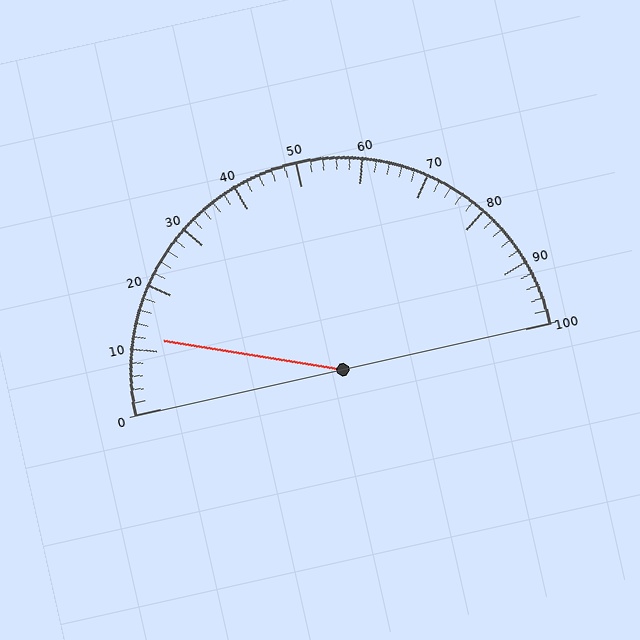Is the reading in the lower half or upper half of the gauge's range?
The reading is in the lower half of the range (0 to 100).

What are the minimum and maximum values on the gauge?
The gauge ranges from 0 to 100.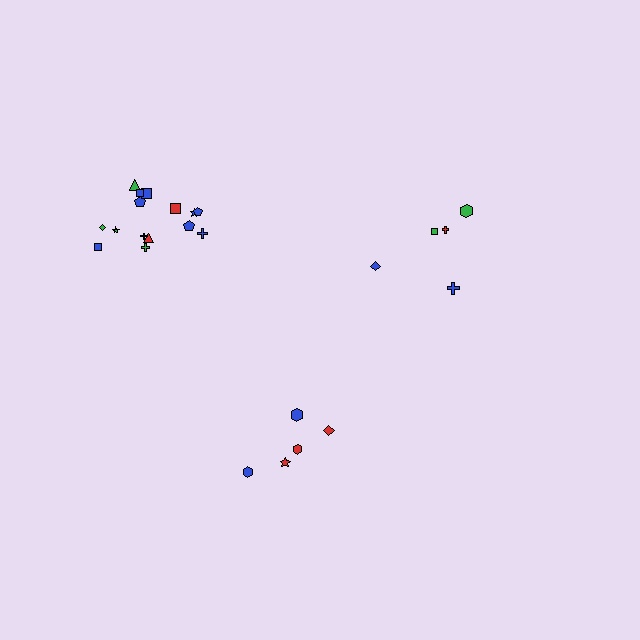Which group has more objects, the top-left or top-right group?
The top-left group.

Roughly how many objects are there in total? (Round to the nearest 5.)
Roughly 25 objects in total.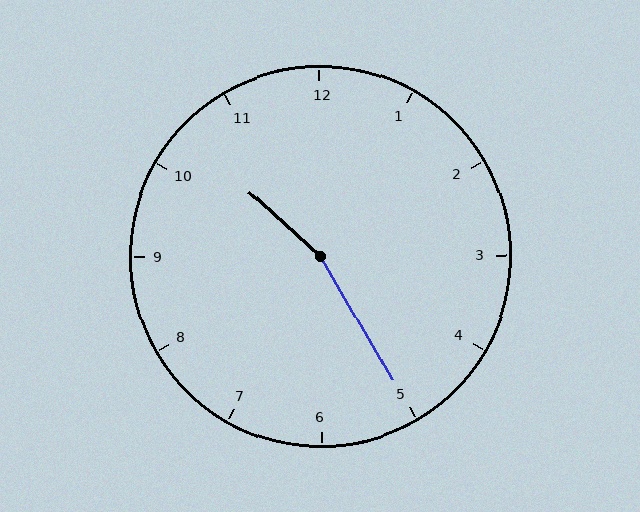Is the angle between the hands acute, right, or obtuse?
It is obtuse.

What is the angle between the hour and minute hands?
Approximately 162 degrees.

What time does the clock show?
10:25.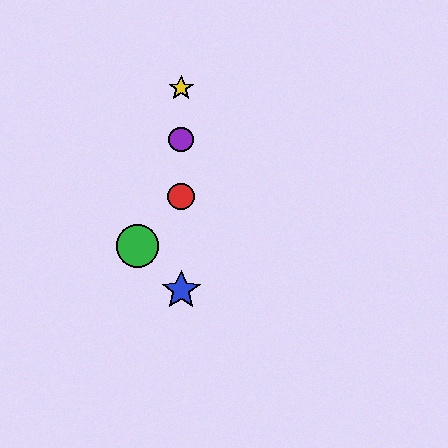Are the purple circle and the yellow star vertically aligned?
Yes, both are at x≈181.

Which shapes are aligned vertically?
The red circle, the blue star, the yellow star, the purple circle are aligned vertically.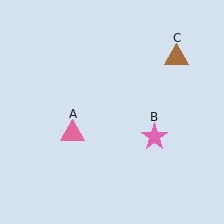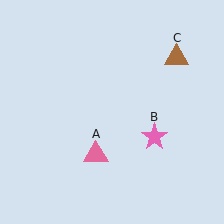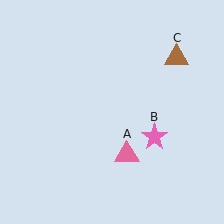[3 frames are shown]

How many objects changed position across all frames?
1 object changed position: pink triangle (object A).